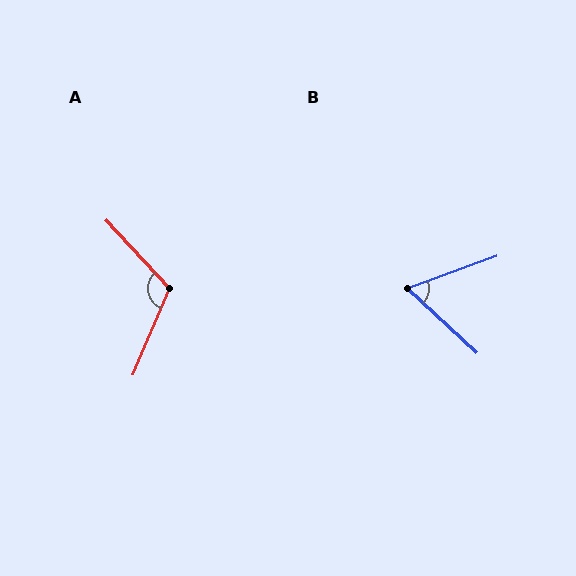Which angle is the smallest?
B, at approximately 63 degrees.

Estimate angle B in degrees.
Approximately 63 degrees.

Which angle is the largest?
A, at approximately 114 degrees.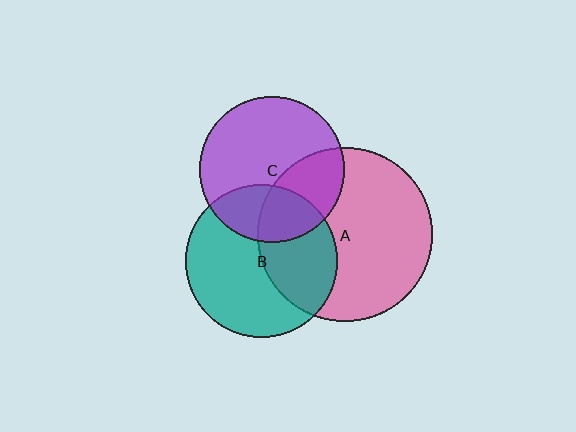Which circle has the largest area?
Circle A (pink).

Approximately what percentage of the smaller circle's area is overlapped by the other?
Approximately 30%.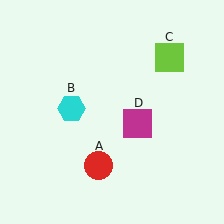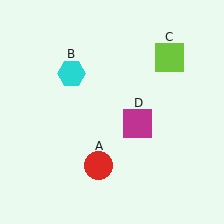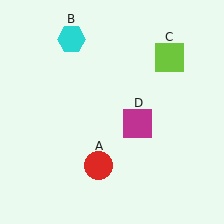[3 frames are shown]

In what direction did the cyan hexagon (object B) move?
The cyan hexagon (object B) moved up.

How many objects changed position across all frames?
1 object changed position: cyan hexagon (object B).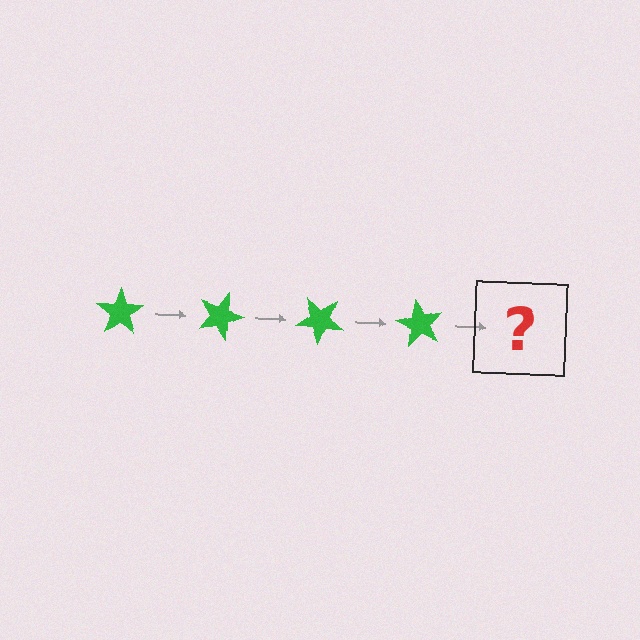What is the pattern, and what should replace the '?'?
The pattern is that the star rotates 20 degrees each step. The '?' should be a green star rotated 80 degrees.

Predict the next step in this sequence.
The next step is a green star rotated 80 degrees.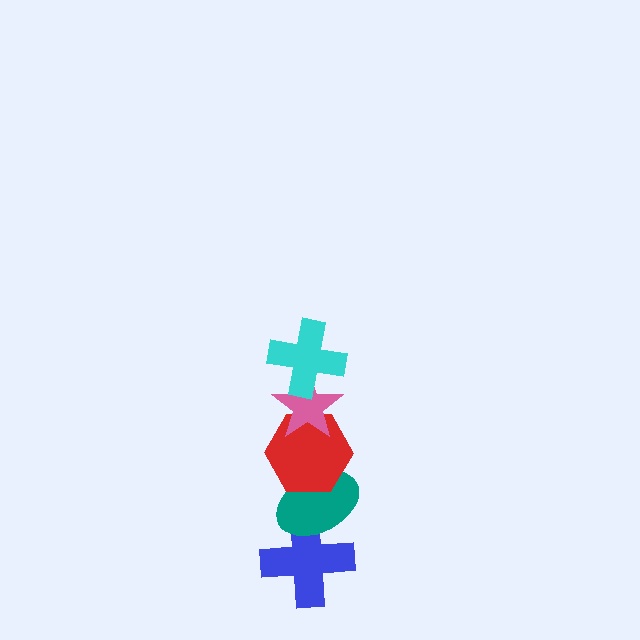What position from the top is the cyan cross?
The cyan cross is 1st from the top.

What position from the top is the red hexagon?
The red hexagon is 3rd from the top.